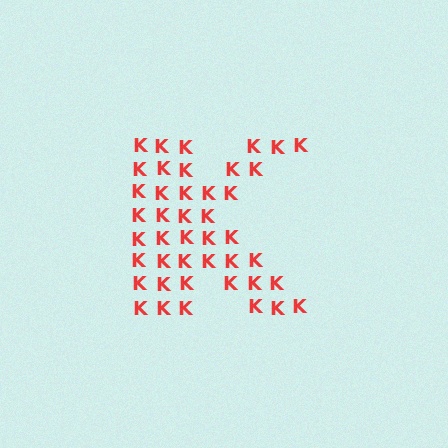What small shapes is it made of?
It is made of small letter K's.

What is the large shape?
The large shape is the letter K.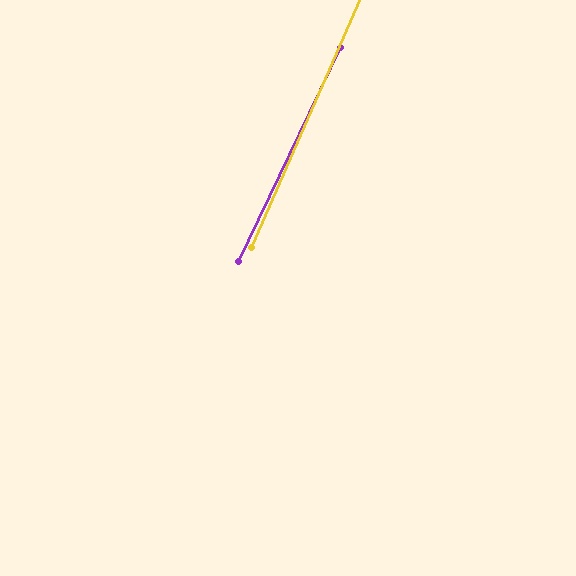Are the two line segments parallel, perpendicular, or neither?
Parallel — their directions differ by only 2.0°.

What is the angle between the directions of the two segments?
Approximately 2 degrees.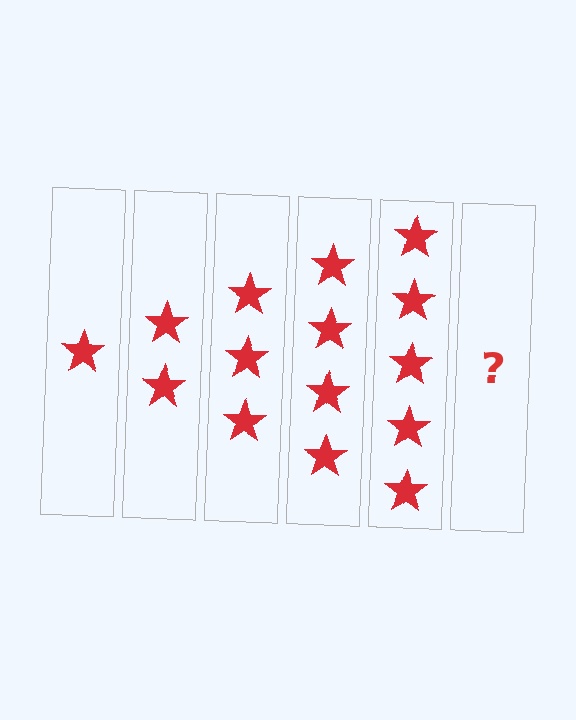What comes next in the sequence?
The next element should be 6 stars.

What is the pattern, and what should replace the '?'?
The pattern is that each step adds one more star. The '?' should be 6 stars.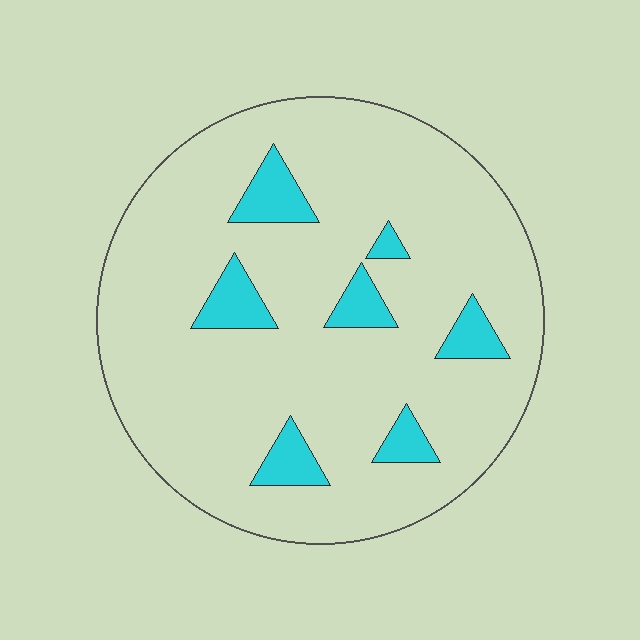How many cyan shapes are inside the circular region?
7.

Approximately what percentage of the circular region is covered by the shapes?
Approximately 10%.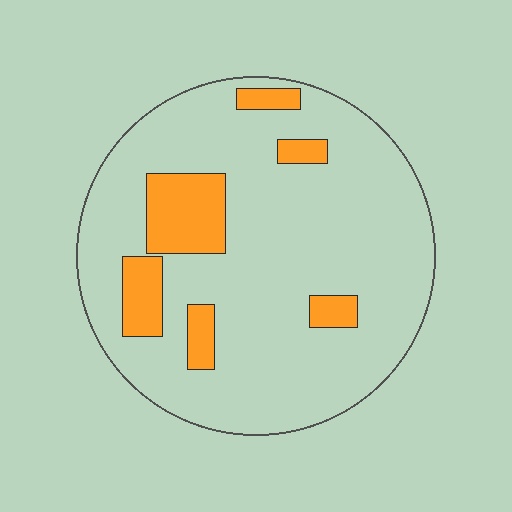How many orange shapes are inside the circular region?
6.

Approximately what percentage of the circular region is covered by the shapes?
Approximately 15%.